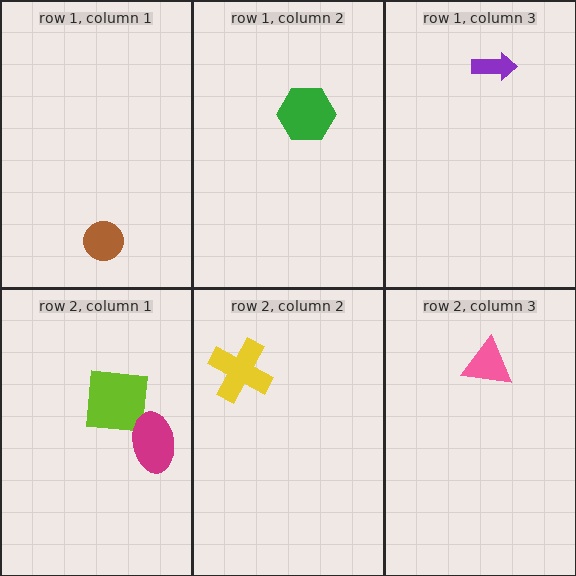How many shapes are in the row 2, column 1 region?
2.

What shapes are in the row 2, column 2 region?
The yellow cross.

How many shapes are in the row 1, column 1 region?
1.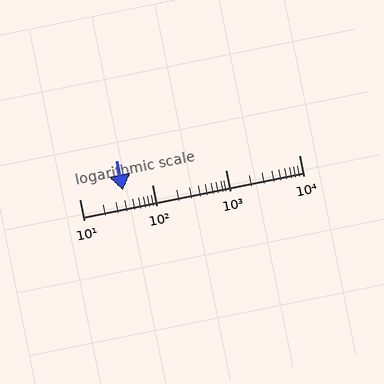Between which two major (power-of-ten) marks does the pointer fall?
The pointer is between 10 and 100.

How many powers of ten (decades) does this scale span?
The scale spans 3 decades, from 10 to 10000.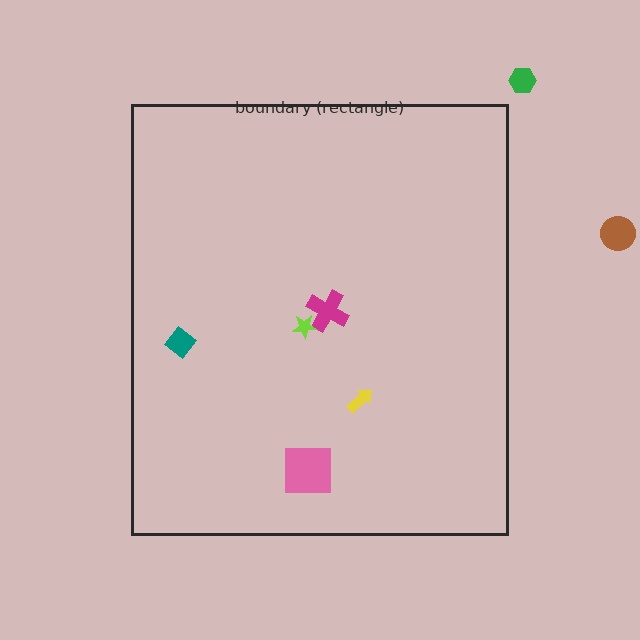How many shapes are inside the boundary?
5 inside, 2 outside.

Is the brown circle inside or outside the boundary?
Outside.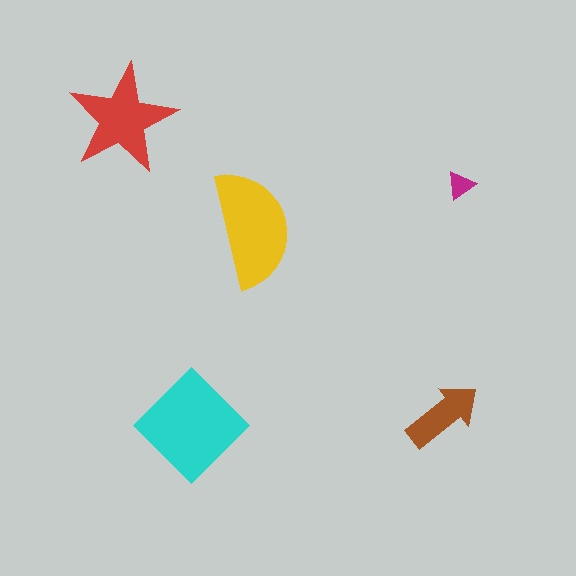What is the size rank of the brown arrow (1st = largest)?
4th.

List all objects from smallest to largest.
The magenta triangle, the brown arrow, the red star, the yellow semicircle, the cyan diamond.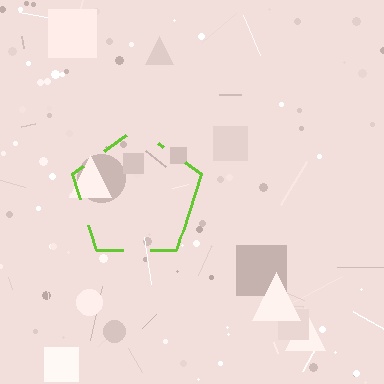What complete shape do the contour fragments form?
The contour fragments form a pentagon.